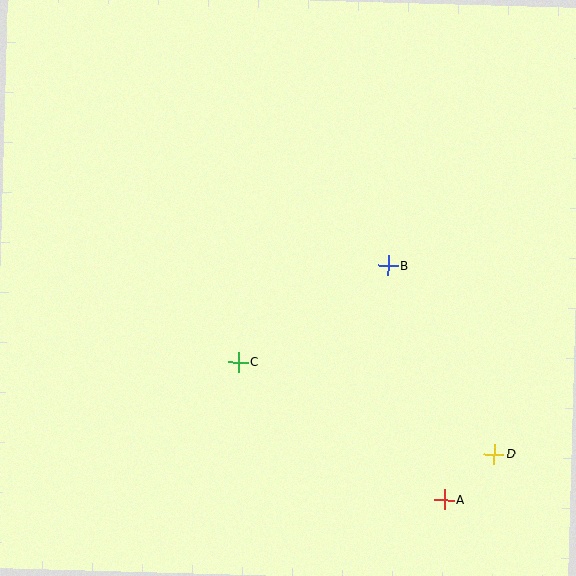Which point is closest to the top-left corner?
Point C is closest to the top-left corner.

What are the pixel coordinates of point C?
Point C is at (238, 362).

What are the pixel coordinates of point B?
Point B is at (388, 265).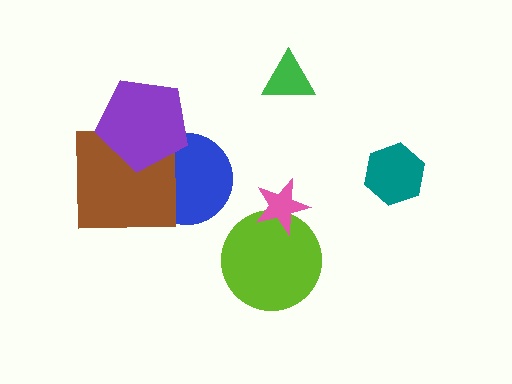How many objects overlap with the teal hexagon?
0 objects overlap with the teal hexagon.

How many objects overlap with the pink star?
1 object overlaps with the pink star.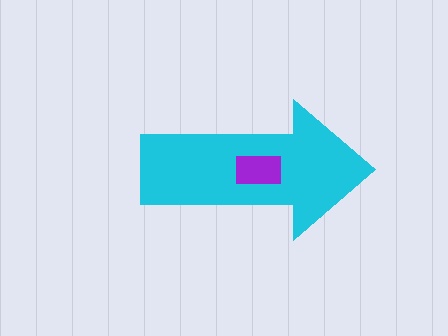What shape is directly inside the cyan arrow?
The purple rectangle.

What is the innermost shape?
The purple rectangle.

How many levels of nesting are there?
2.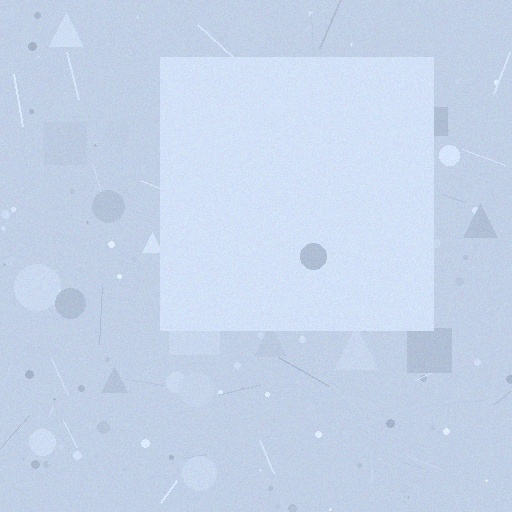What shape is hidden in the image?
A square is hidden in the image.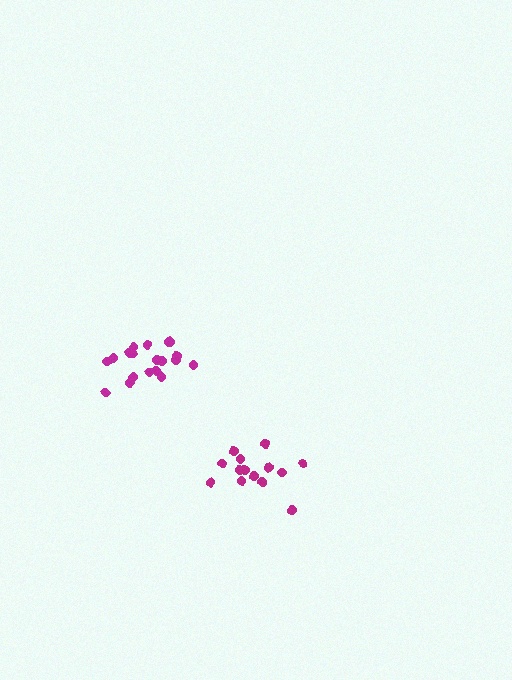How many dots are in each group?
Group 1: 20 dots, Group 2: 14 dots (34 total).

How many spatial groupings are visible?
There are 2 spatial groupings.